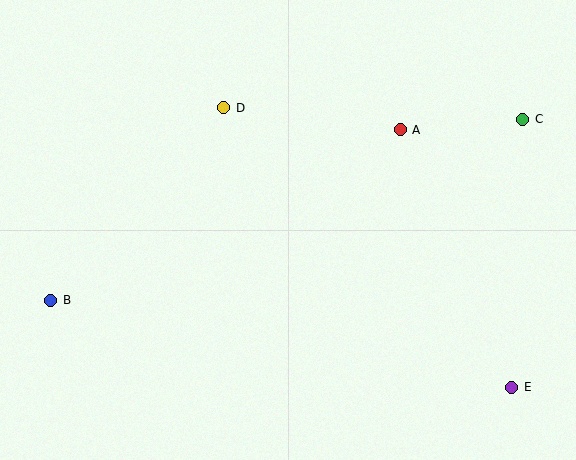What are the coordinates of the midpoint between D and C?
The midpoint between D and C is at (373, 113).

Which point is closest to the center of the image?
Point D at (224, 108) is closest to the center.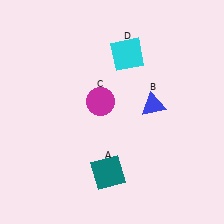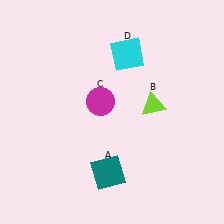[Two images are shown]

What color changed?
The triangle (B) changed from blue in Image 1 to lime in Image 2.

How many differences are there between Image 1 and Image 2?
There is 1 difference between the two images.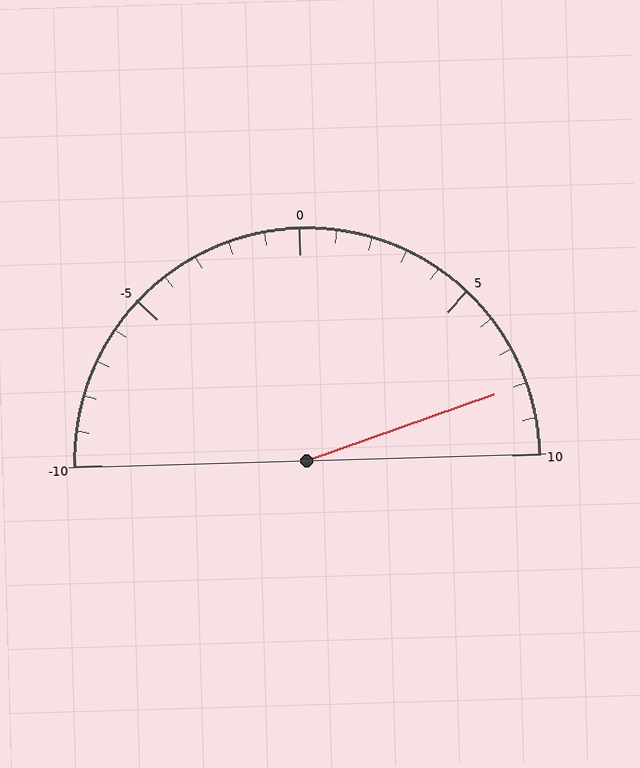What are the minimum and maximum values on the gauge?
The gauge ranges from -10 to 10.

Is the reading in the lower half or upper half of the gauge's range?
The reading is in the upper half of the range (-10 to 10).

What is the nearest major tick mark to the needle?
The nearest major tick mark is 10.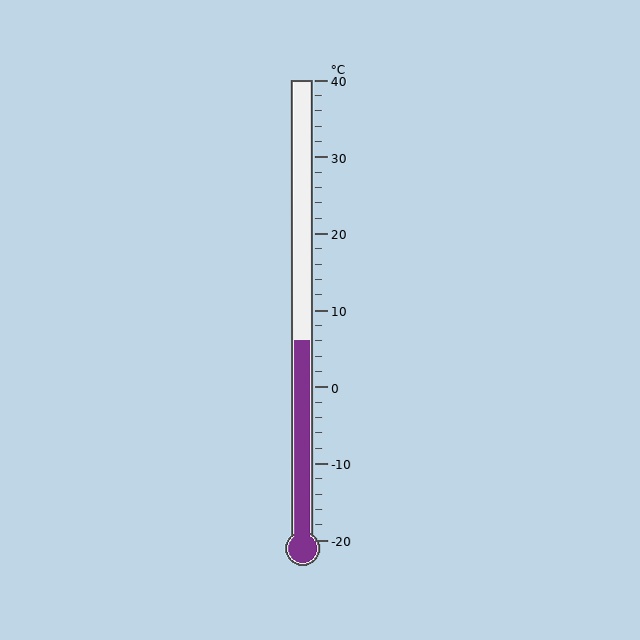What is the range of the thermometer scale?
The thermometer scale ranges from -20°C to 40°C.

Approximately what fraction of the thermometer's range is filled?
The thermometer is filled to approximately 45% of its range.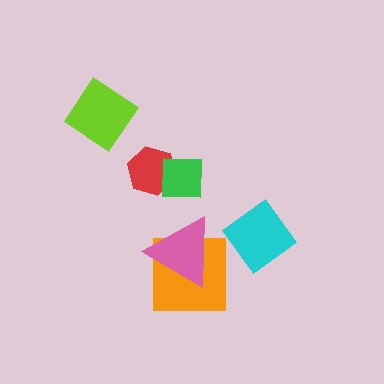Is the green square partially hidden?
No, no other shape covers it.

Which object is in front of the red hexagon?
The green square is in front of the red hexagon.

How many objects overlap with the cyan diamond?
0 objects overlap with the cyan diamond.